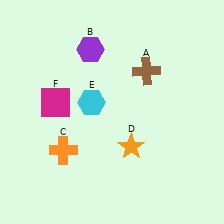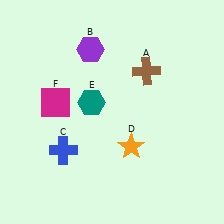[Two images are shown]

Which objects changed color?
C changed from orange to blue. E changed from cyan to teal.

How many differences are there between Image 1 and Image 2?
There are 2 differences between the two images.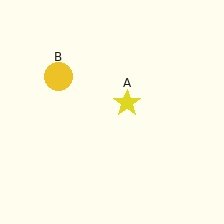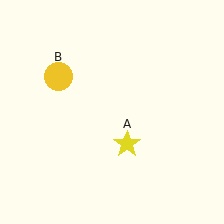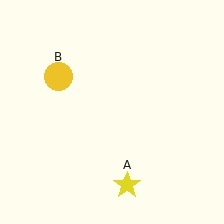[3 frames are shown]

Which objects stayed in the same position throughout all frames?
Yellow circle (object B) remained stationary.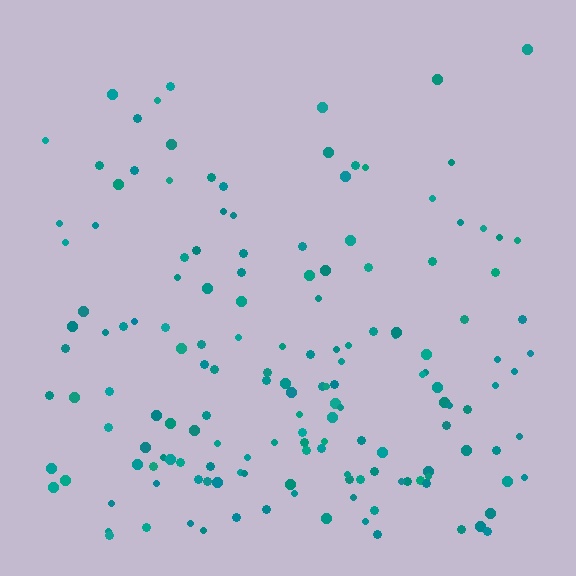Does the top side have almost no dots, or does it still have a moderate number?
Still a moderate number, just noticeably fewer than the bottom.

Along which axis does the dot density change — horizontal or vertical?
Vertical.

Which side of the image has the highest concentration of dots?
The bottom.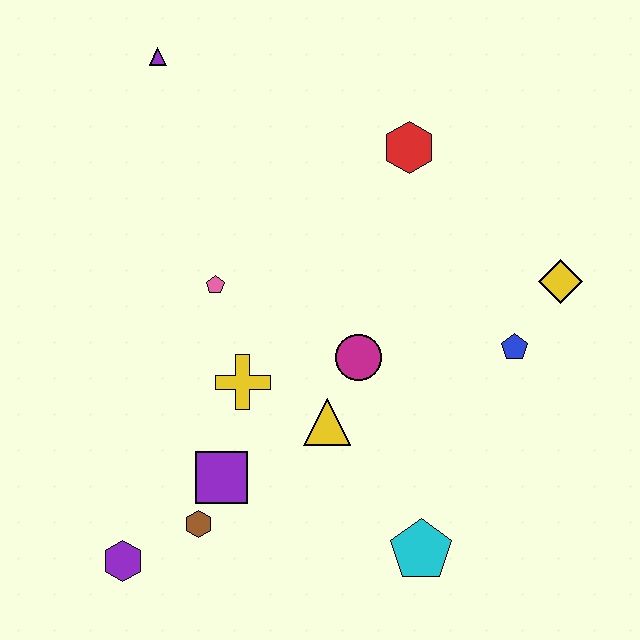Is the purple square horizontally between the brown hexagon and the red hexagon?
Yes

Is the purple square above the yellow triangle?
No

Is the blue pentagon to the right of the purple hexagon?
Yes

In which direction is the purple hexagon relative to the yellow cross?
The purple hexagon is below the yellow cross.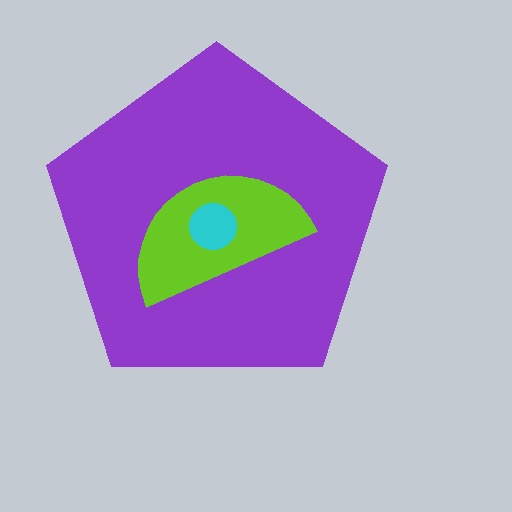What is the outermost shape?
The purple pentagon.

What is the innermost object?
The cyan circle.